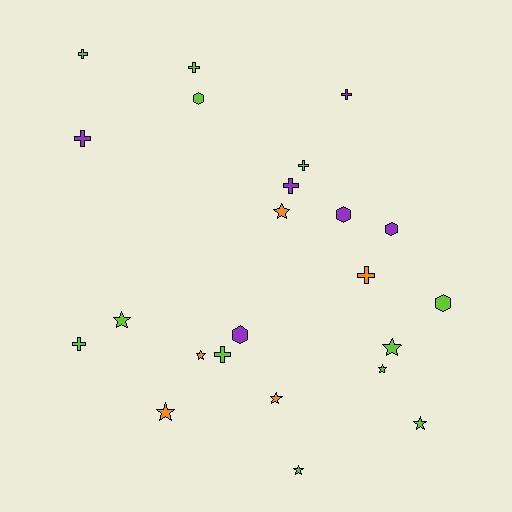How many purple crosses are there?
There are 3 purple crosses.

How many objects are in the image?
There are 23 objects.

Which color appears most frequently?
Lime, with 12 objects.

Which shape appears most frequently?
Cross, with 9 objects.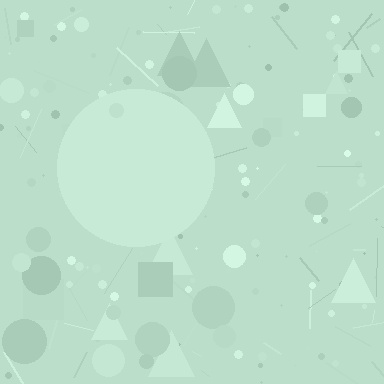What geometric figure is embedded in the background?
A circle is embedded in the background.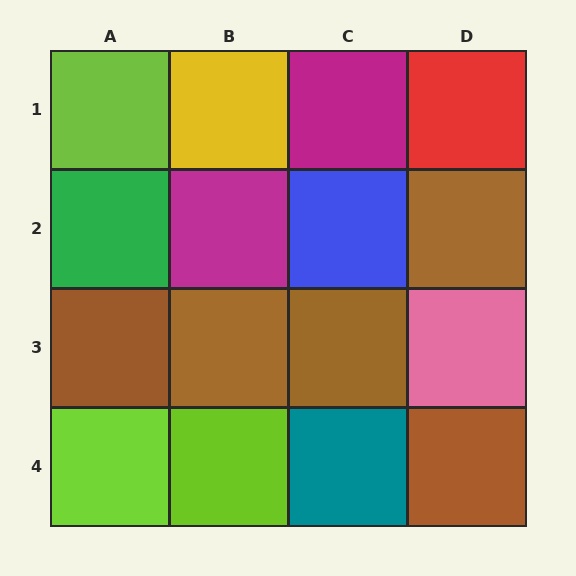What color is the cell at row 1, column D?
Red.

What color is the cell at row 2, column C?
Blue.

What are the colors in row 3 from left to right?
Brown, brown, brown, pink.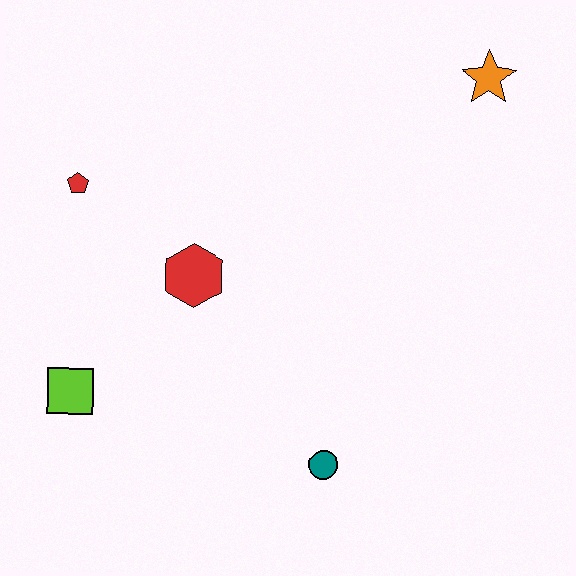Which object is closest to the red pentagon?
The red hexagon is closest to the red pentagon.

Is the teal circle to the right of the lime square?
Yes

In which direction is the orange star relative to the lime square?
The orange star is to the right of the lime square.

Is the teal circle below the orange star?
Yes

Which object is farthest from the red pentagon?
The orange star is farthest from the red pentagon.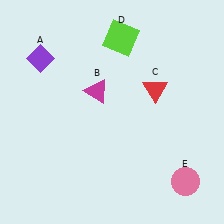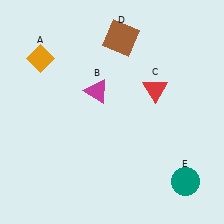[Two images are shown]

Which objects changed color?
A changed from purple to orange. D changed from lime to brown. E changed from pink to teal.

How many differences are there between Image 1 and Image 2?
There are 3 differences between the two images.